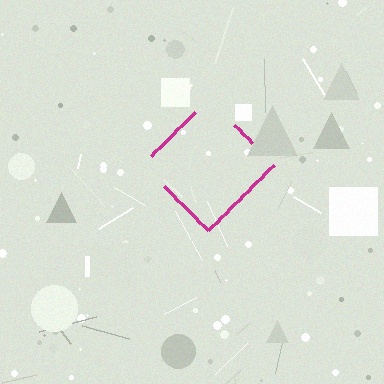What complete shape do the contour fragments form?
The contour fragments form a diamond.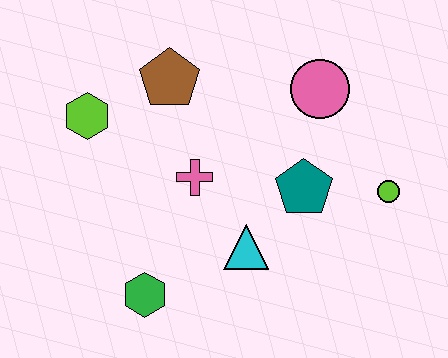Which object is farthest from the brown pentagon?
The lime circle is farthest from the brown pentagon.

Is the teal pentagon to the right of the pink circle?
No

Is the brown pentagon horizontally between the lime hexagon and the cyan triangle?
Yes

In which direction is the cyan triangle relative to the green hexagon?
The cyan triangle is to the right of the green hexagon.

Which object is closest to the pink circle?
The teal pentagon is closest to the pink circle.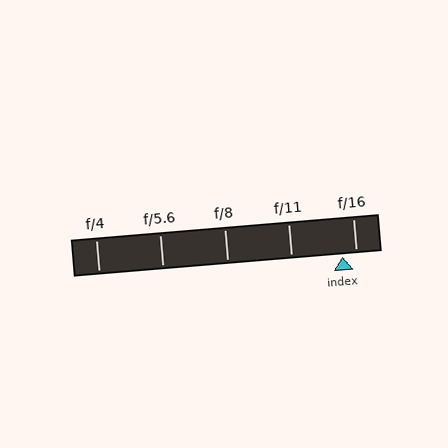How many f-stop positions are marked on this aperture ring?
There are 5 f-stop positions marked.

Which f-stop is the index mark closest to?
The index mark is closest to f/16.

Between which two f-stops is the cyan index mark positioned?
The index mark is between f/11 and f/16.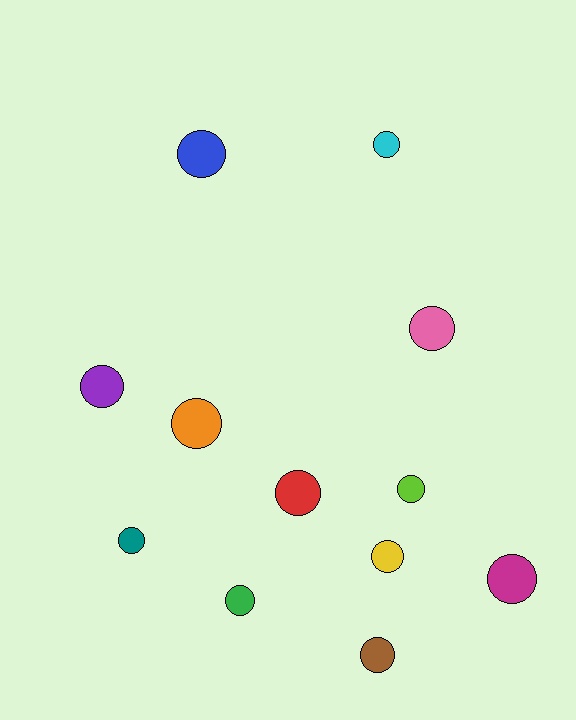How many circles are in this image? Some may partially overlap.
There are 12 circles.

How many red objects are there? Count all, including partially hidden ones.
There is 1 red object.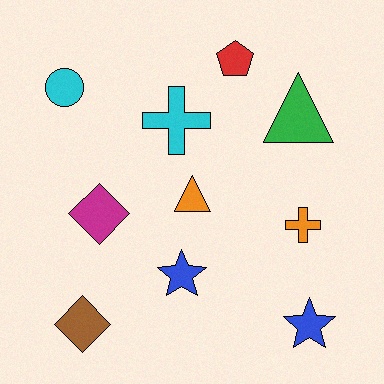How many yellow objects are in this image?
There are no yellow objects.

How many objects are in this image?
There are 10 objects.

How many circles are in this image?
There is 1 circle.